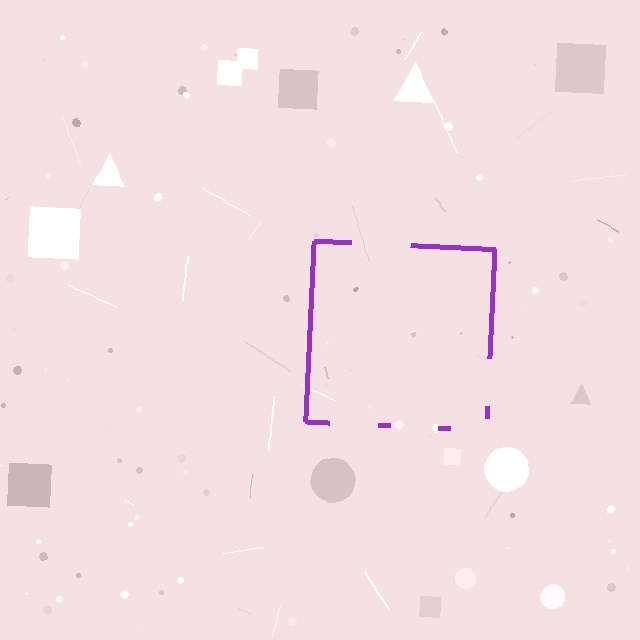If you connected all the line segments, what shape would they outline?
They would outline a square.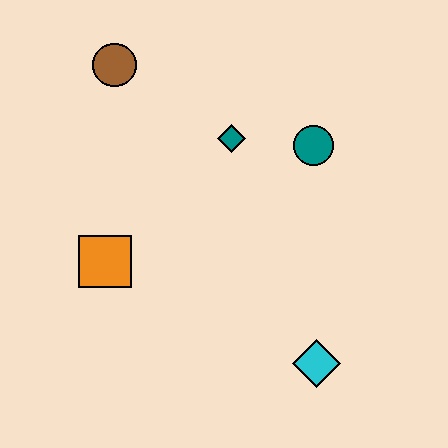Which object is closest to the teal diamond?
The teal circle is closest to the teal diamond.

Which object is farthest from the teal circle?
The orange square is farthest from the teal circle.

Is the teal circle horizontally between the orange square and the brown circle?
No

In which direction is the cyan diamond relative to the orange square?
The cyan diamond is to the right of the orange square.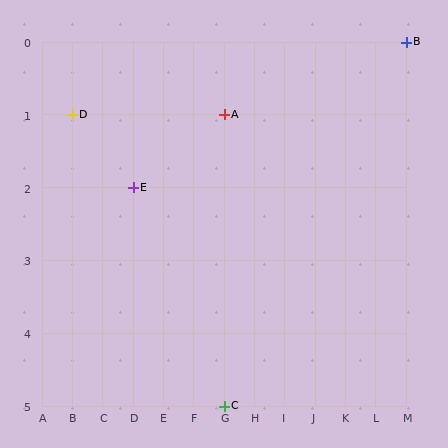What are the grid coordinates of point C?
Point C is at grid coordinates (G, 5).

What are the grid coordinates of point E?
Point E is at grid coordinates (D, 2).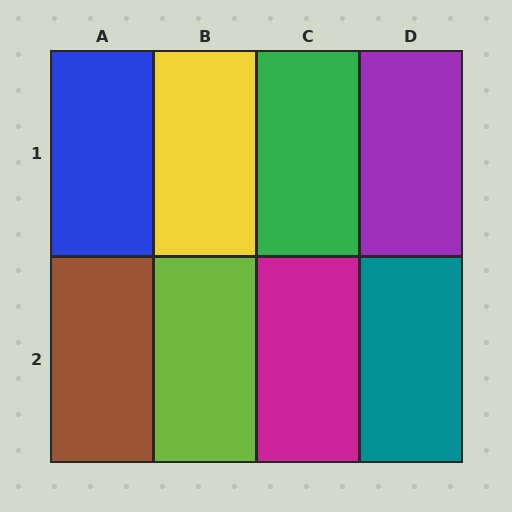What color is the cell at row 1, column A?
Blue.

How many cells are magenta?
1 cell is magenta.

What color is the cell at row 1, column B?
Yellow.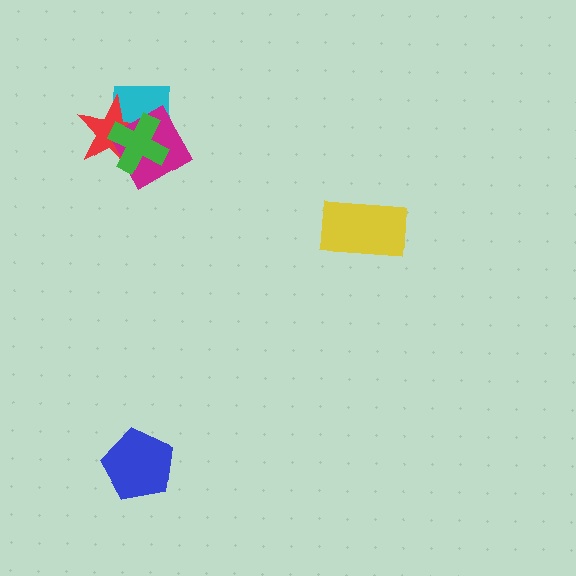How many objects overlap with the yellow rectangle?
0 objects overlap with the yellow rectangle.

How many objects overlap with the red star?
3 objects overlap with the red star.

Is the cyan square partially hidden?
Yes, it is partially covered by another shape.